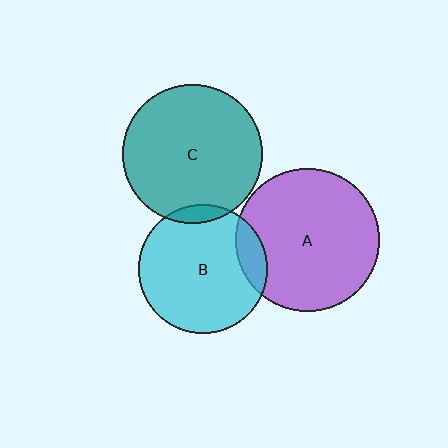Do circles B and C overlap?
Yes.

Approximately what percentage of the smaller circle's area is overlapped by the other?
Approximately 5%.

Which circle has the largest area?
Circle A (purple).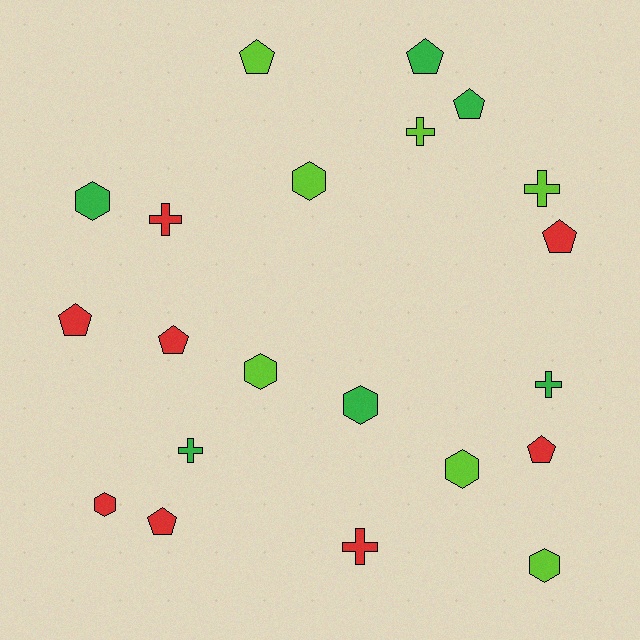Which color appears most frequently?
Red, with 8 objects.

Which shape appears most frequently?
Pentagon, with 8 objects.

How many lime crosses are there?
There are 2 lime crosses.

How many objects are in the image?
There are 21 objects.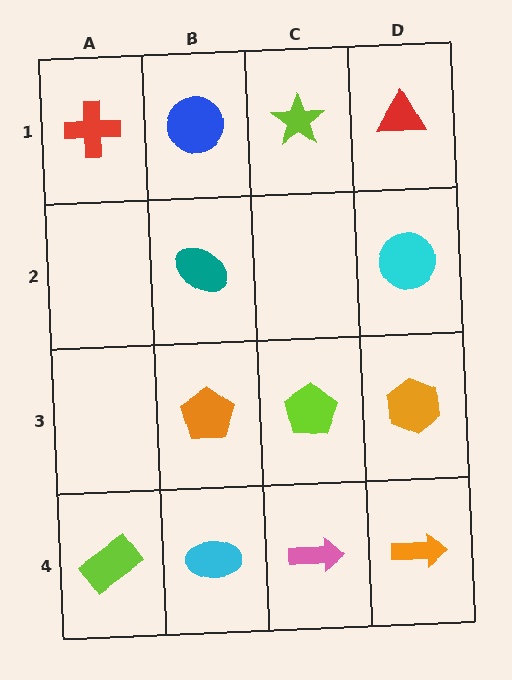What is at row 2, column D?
A cyan circle.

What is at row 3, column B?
An orange pentagon.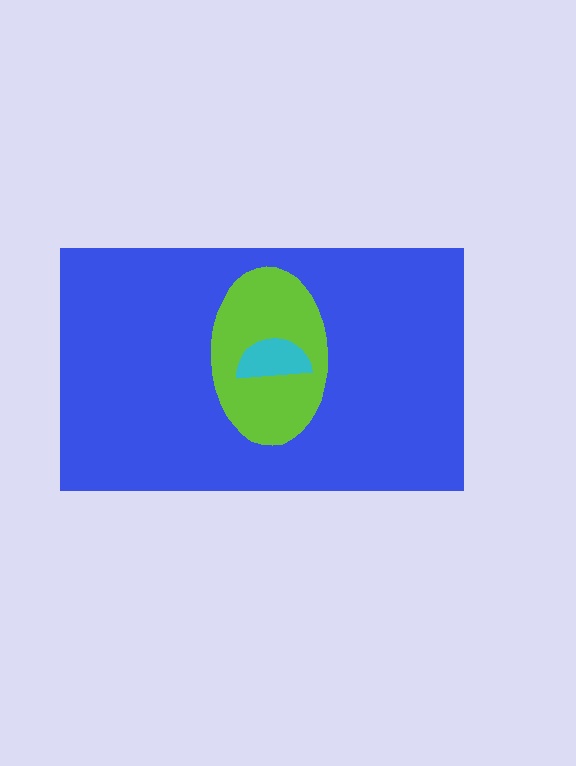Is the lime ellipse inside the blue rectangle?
Yes.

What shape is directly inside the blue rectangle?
The lime ellipse.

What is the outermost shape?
The blue rectangle.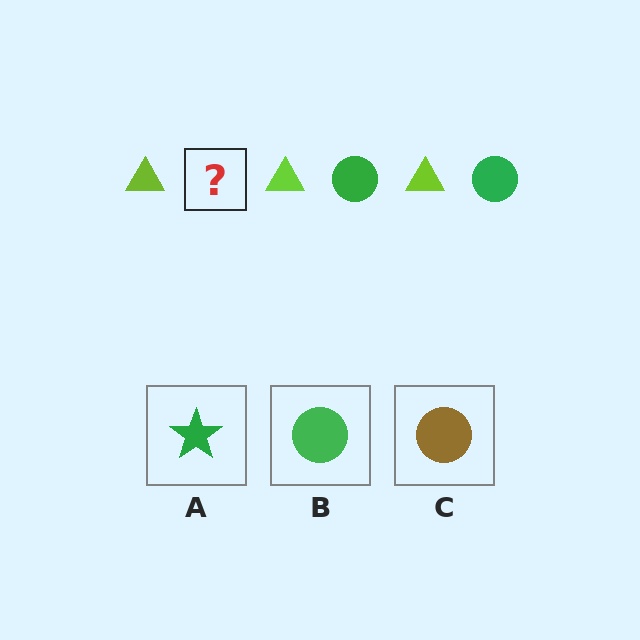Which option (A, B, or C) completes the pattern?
B.